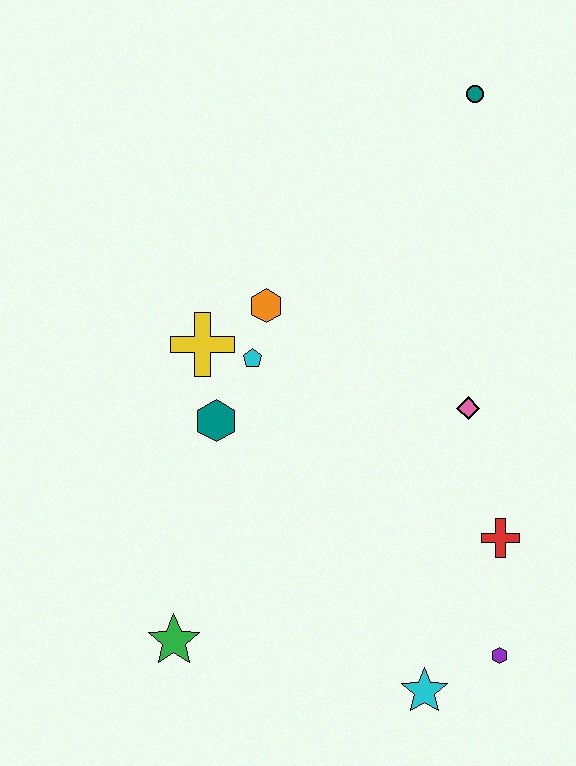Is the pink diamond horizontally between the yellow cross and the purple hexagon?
Yes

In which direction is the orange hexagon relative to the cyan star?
The orange hexagon is above the cyan star.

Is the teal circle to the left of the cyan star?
No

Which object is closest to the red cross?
The purple hexagon is closest to the red cross.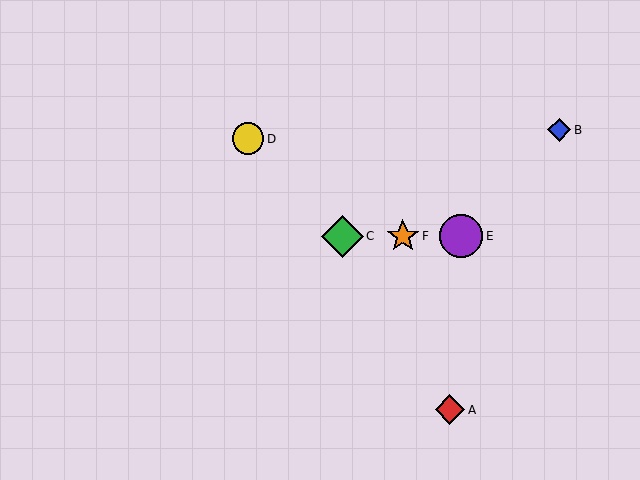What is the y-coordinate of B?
Object B is at y≈130.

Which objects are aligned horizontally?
Objects C, E, F are aligned horizontally.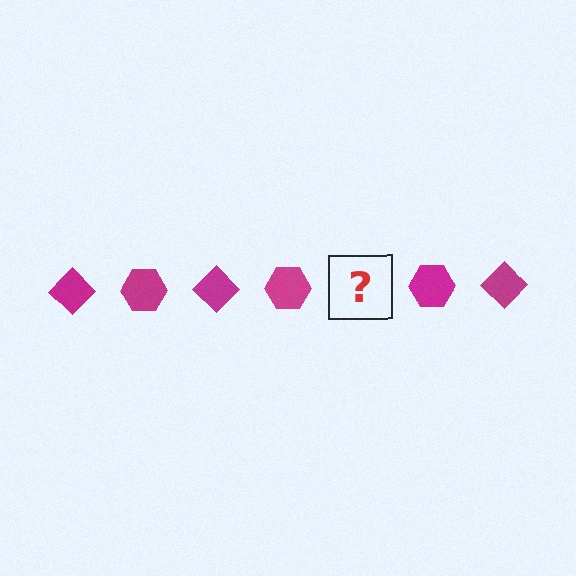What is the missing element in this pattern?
The missing element is a magenta diamond.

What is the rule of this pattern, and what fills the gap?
The rule is that the pattern cycles through diamond, hexagon shapes in magenta. The gap should be filled with a magenta diamond.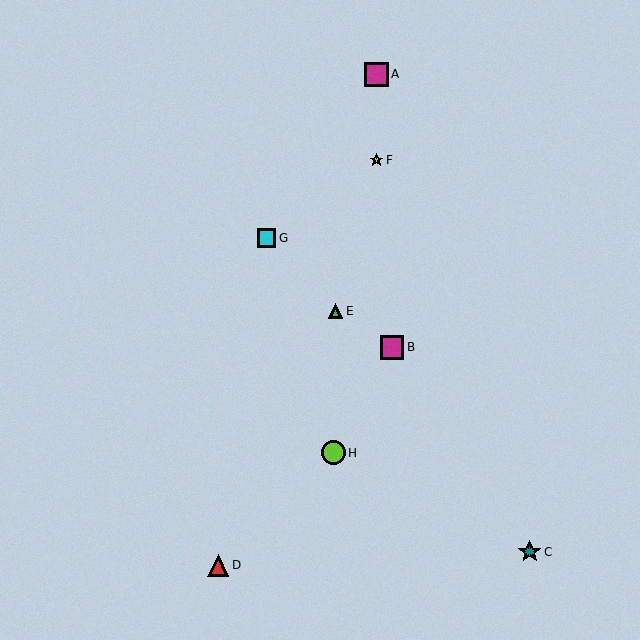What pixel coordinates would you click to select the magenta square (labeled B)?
Click at (392, 347) to select the magenta square B.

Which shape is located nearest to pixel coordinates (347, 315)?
The green triangle (labeled E) at (335, 311) is nearest to that location.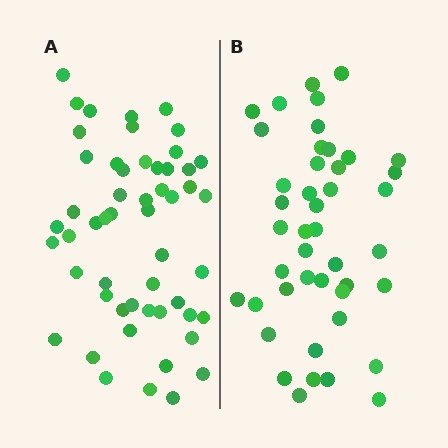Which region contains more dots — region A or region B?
Region A (the left region) has more dots.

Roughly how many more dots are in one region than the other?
Region A has roughly 8 or so more dots than region B.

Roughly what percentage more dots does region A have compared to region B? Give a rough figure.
About 20% more.